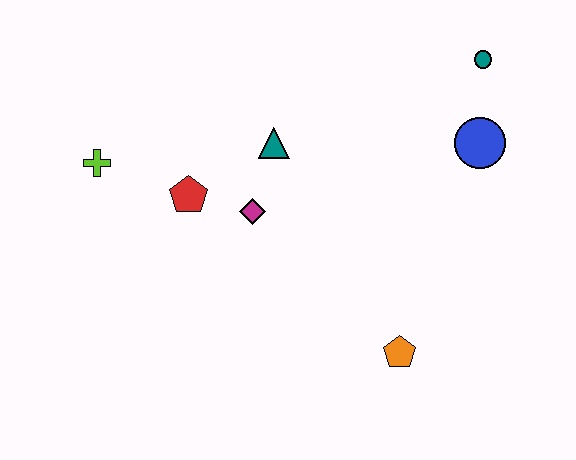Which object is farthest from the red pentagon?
The teal circle is farthest from the red pentagon.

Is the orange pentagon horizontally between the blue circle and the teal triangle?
Yes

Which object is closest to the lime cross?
The red pentagon is closest to the lime cross.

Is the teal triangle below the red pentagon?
No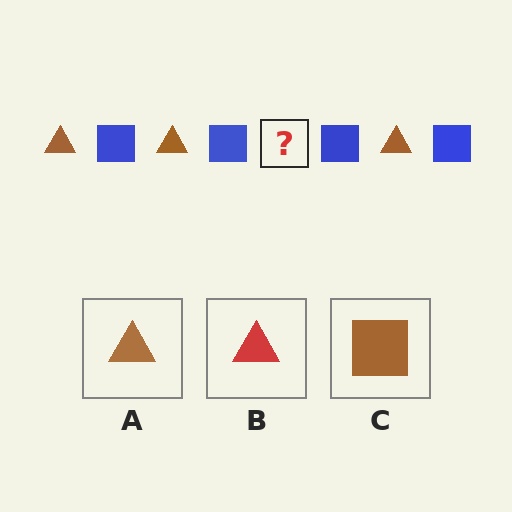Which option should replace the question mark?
Option A.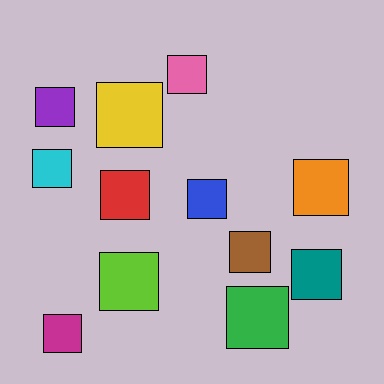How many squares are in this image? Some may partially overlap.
There are 12 squares.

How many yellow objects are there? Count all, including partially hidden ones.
There is 1 yellow object.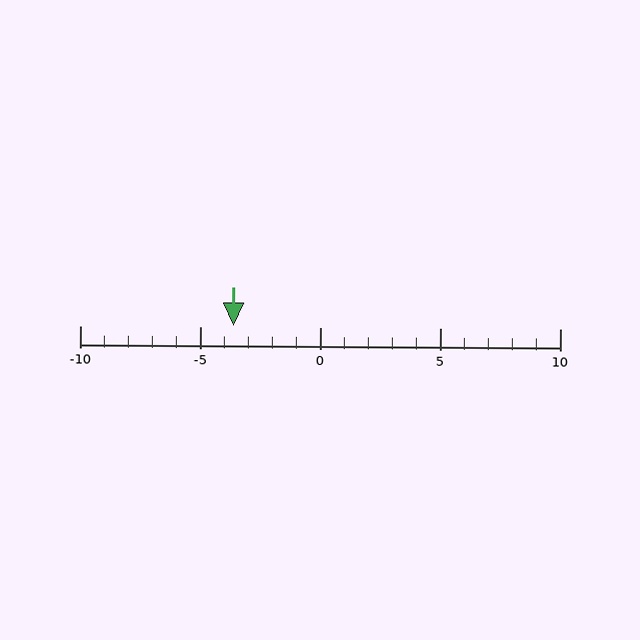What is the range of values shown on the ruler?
The ruler shows values from -10 to 10.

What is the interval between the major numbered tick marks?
The major tick marks are spaced 5 units apart.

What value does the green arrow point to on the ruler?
The green arrow points to approximately -4.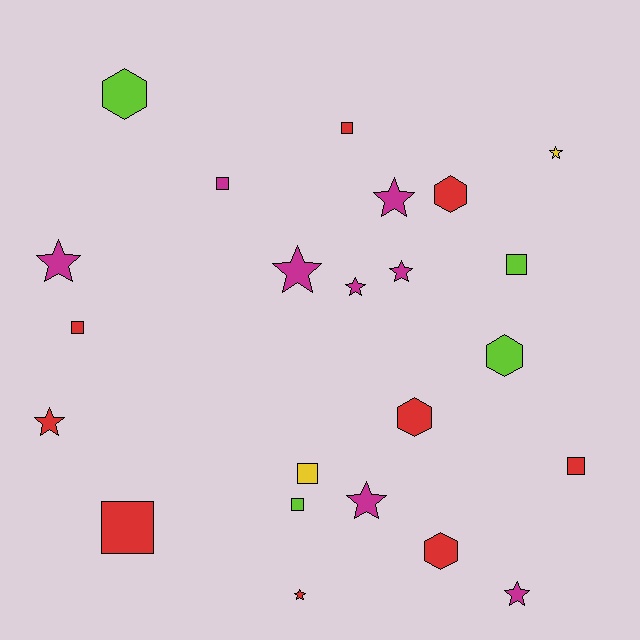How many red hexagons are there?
There are 3 red hexagons.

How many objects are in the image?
There are 23 objects.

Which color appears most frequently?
Red, with 9 objects.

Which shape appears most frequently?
Star, with 10 objects.